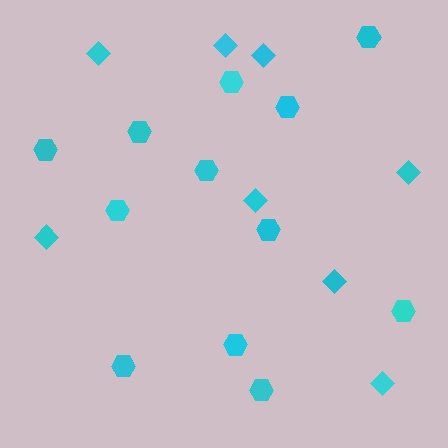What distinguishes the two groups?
There are 2 groups: one group of hexagons (12) and one group of diamonds (8).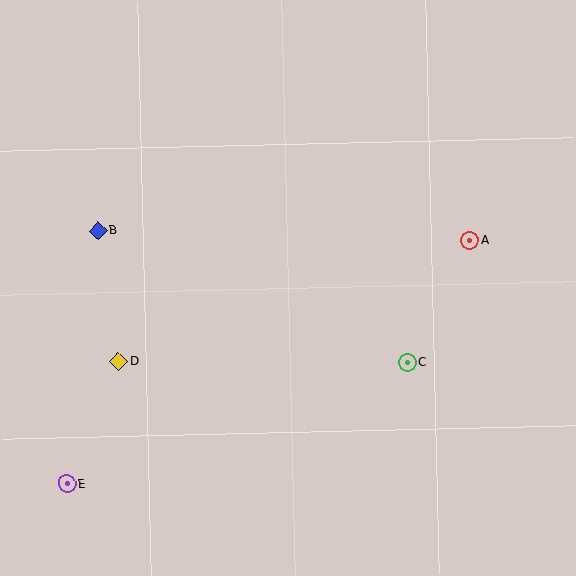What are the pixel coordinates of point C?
Point C is at (407, 362).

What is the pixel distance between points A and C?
The distance between A and C is 137 pixels.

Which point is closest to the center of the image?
Point C at (407, 362) is closest to the center.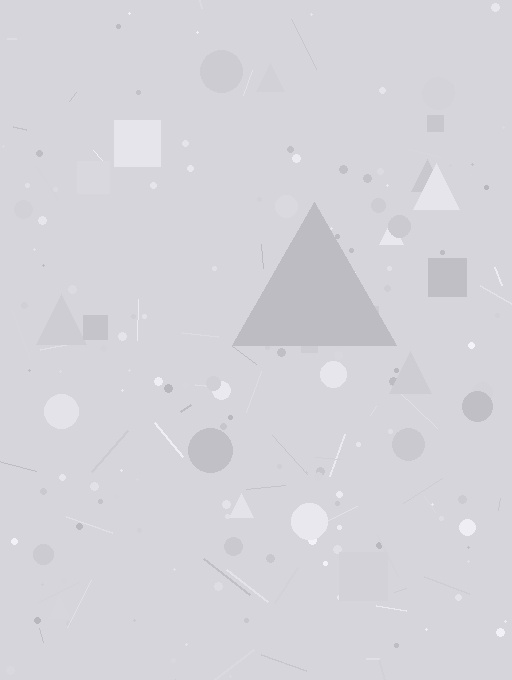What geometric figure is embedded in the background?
A triangle is embedded in the background.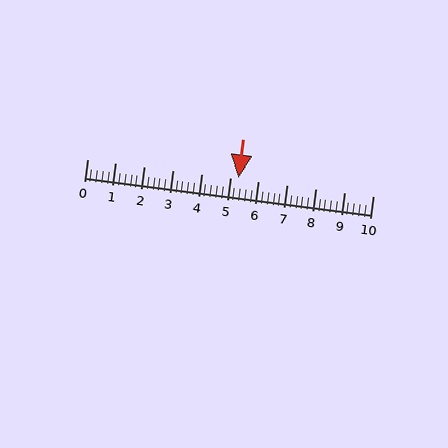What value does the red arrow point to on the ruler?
The red arrow points to approximately 5.3.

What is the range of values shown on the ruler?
The ruler shows values from 0 to 10.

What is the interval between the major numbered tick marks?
The major tick marks are spaced 1 units apart.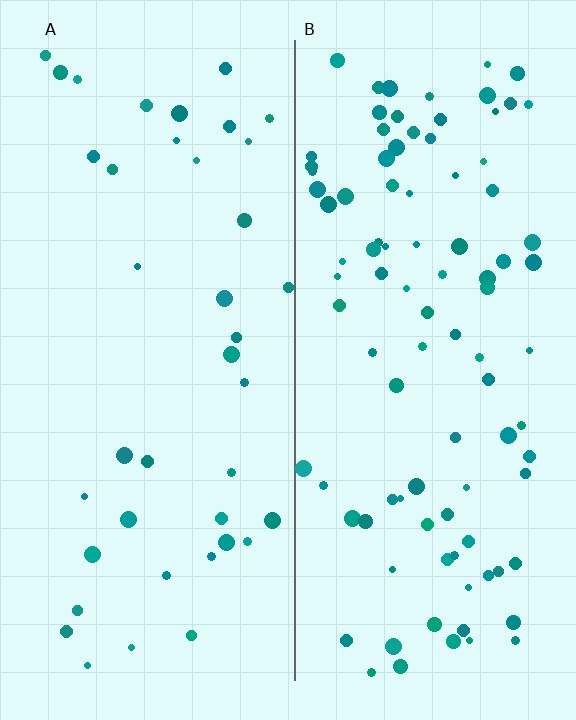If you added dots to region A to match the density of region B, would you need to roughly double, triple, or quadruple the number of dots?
Approximately double.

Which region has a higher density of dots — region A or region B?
B (the right).